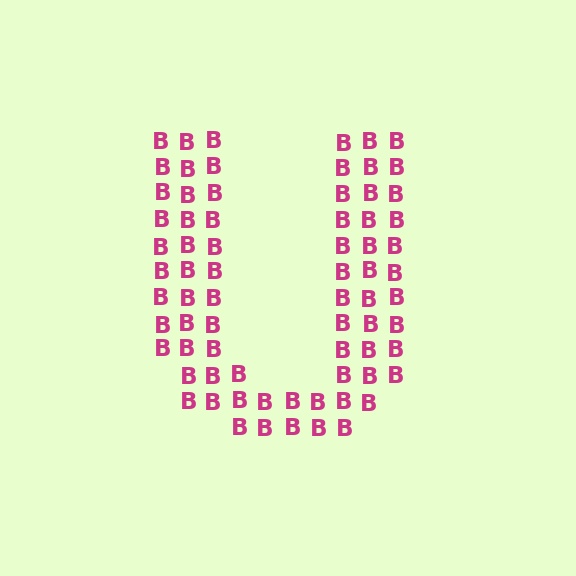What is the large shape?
The large shape is the letter U.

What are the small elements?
The small elements are letter B's.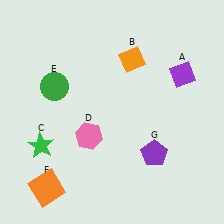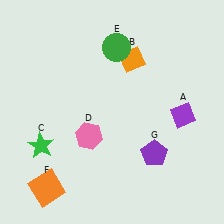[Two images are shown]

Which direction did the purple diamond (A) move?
The purple diamond (A) moved down.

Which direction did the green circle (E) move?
The green circle (E) moved right.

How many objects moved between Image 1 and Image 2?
2 objects moved between the two images.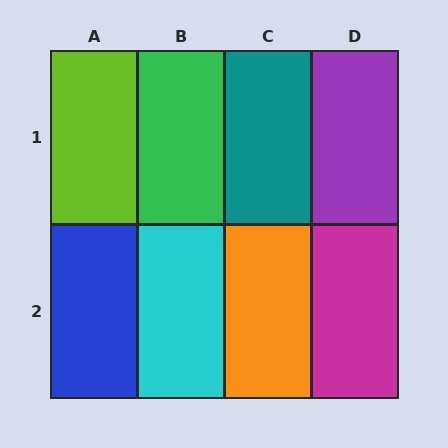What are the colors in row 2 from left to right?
Blue, cyan, orange, magenta.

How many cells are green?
1 cell is green.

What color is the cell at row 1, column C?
Teal.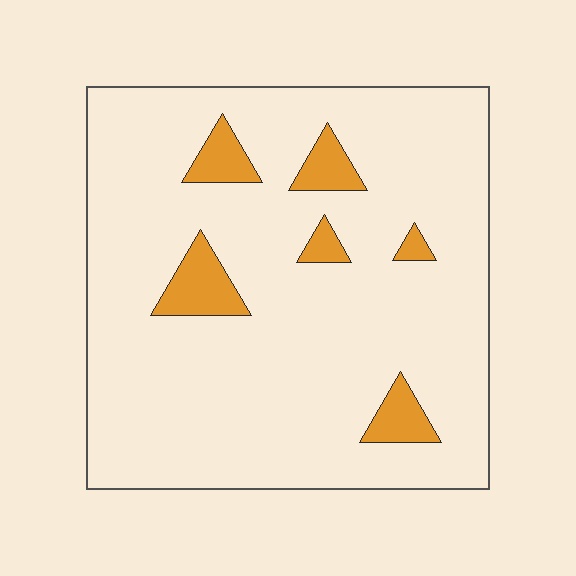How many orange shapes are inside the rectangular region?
6.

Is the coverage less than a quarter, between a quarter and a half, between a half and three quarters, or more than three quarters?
Less than a quarter.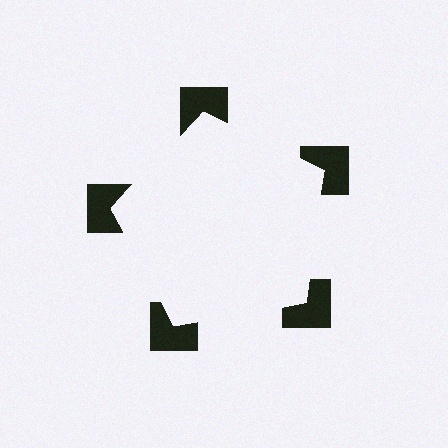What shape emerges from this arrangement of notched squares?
An illusory pentagon — its edges are inferred from the aligned wedge cuts in the notched squares, not physically drawn.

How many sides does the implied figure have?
5 sides.